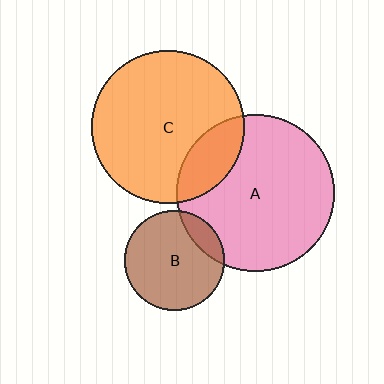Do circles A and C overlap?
Yes.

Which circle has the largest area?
Circle A (pink).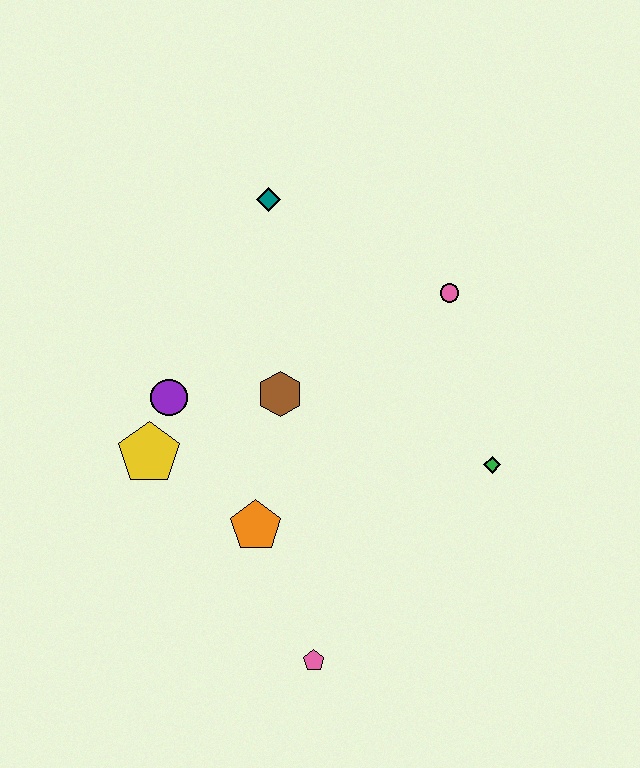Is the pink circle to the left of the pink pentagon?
No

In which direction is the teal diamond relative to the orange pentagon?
The teal diamond is above the orange pentagon.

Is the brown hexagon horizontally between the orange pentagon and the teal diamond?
No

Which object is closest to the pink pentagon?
The orange pentagon is closest to the pink pentagon.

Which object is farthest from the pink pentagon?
The teal diamond is farthest from the pink pentagon.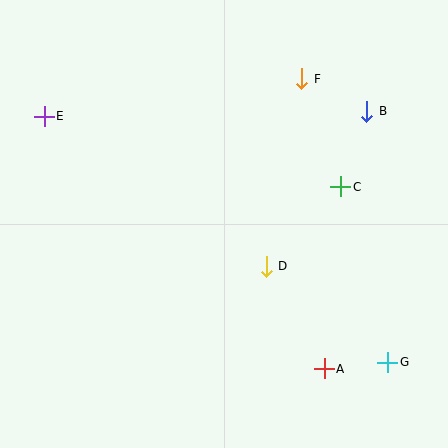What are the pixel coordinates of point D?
Point D is at (266, 266).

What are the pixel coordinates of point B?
Point B is at (367, 111).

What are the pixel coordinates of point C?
Point C is at (341, 187).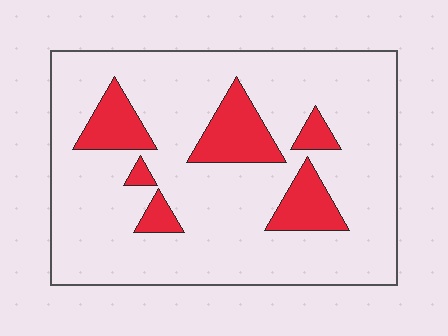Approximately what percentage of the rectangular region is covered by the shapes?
Approximately 15%.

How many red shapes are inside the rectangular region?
6.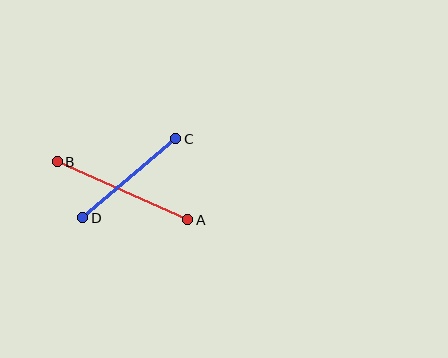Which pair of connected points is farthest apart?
Points A and B are farthest apart.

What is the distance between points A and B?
The distance is approximately 143 pixels.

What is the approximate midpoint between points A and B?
The midpoint is at approximately (122, 191) pixels.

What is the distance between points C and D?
The distance is approximately 122 pixels.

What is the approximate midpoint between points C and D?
The midpoint is at approximately (129, 178) pixels.